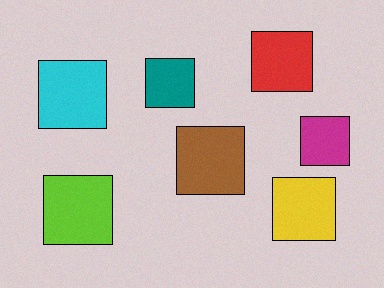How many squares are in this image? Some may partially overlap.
There are 7 squares.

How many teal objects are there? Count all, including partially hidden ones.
There is 1 teal object.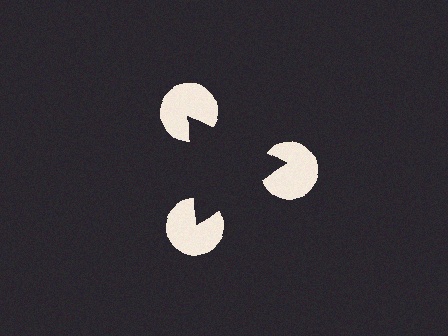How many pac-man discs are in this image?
There are 3 — one at each vertex of the illusory triangle.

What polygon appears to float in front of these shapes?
An illusory triangle — its edges are inferred from the aligned wedge cuts in the pac-man discs, not physically drawn.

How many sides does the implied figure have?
3 sides.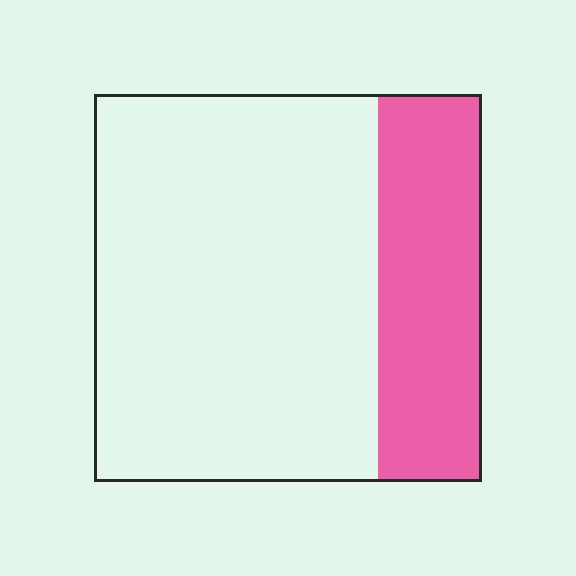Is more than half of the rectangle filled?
No.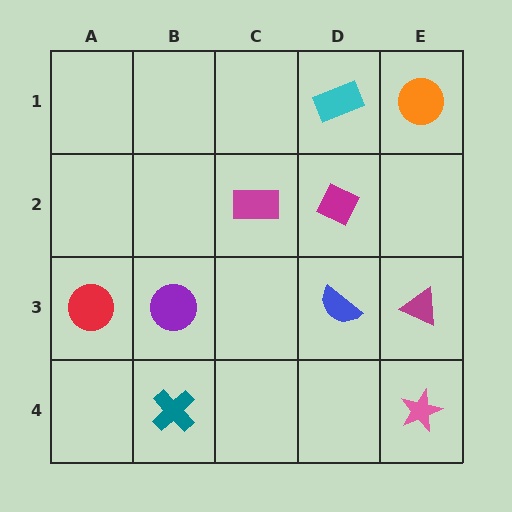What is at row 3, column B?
A purple circle.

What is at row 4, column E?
A pink star.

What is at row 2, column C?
A magenta rectangle.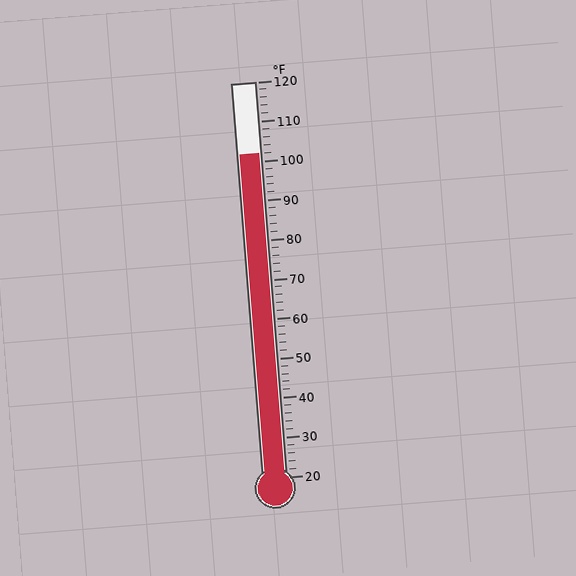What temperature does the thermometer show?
The thermometer shows approximately 102°F.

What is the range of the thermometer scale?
The thermometer scale ranges from 20°F to 120°F.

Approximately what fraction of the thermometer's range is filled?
The thermometer is filled to approximately 80% of its range.